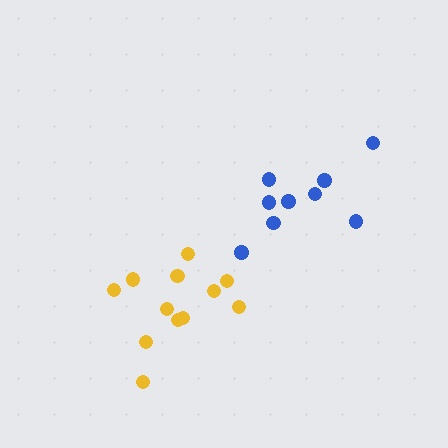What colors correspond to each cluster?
The clusters are colored: blue, yellow.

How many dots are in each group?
Group 1: 9 dots, Group 2: 12 dots (21 total).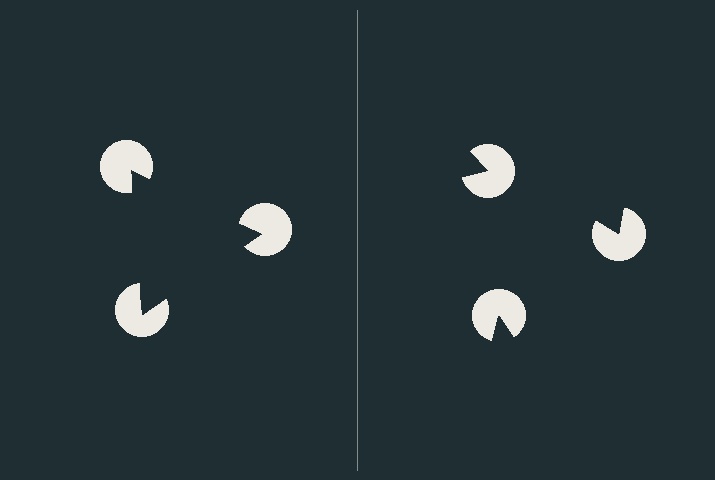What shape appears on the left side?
An illusory triangle.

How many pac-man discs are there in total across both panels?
6 — 3 on each side.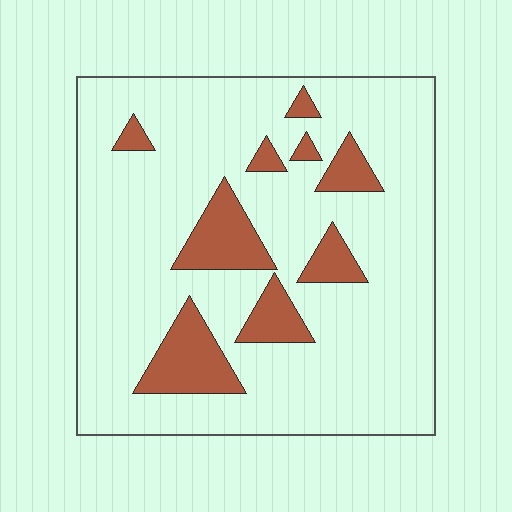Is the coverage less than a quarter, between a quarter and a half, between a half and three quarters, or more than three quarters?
Less than a quarter.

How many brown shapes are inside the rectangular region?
9.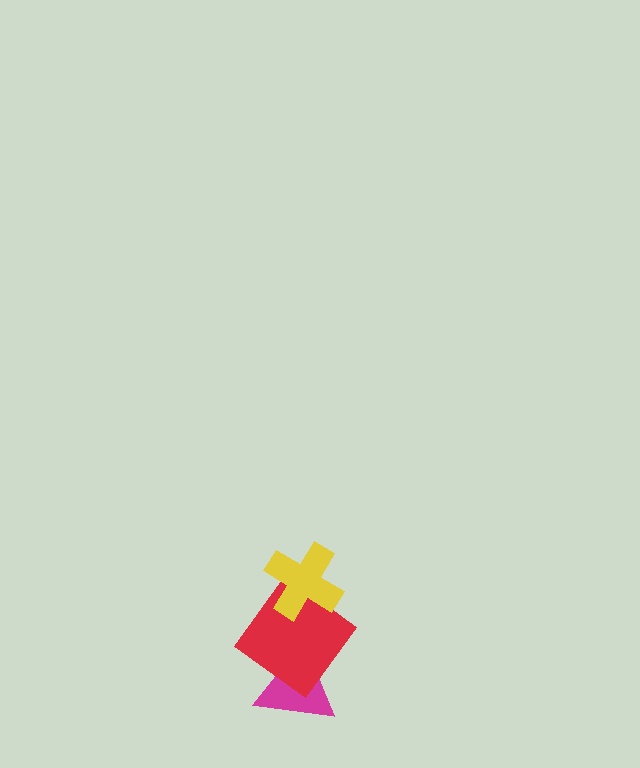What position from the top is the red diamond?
The red diamond is 2nd from the top.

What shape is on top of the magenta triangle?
The red diamond is on top of the magenta triangle.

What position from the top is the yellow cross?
The yellow cross is 1st from the top.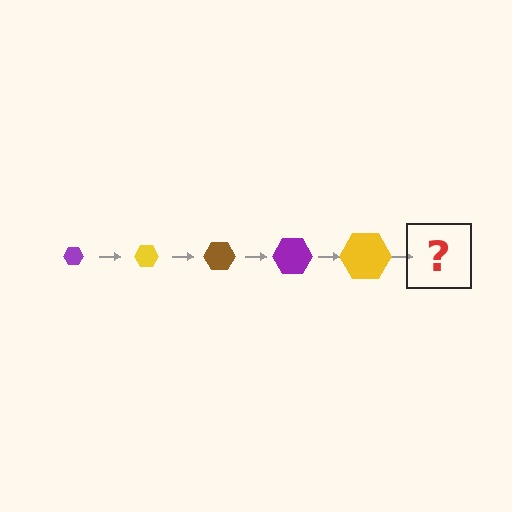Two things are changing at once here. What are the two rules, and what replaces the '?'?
The two rules are that the hexagon grows larger each step and the color cycles through purple, yellow, and brown. The '?' should be a brown hexagon, larger than the previous one.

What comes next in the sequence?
The next element should be a brown hexagon, larger than the previous one.